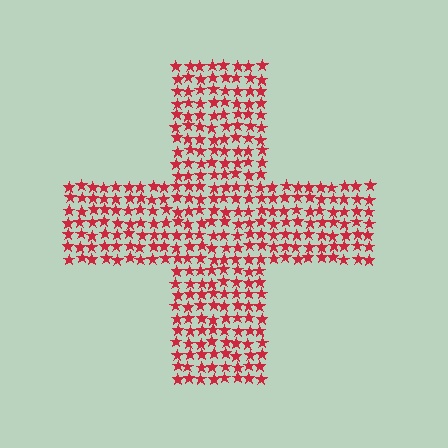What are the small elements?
The small elements are stars.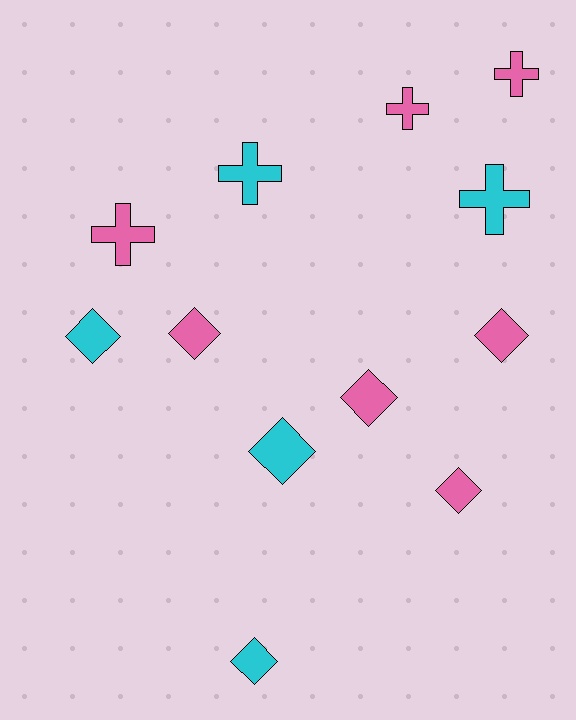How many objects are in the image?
There are 12 objects.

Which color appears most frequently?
Pink, with 7 objects.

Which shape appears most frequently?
Diamond, with 7 objects.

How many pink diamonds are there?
There are 4 pink diamonds.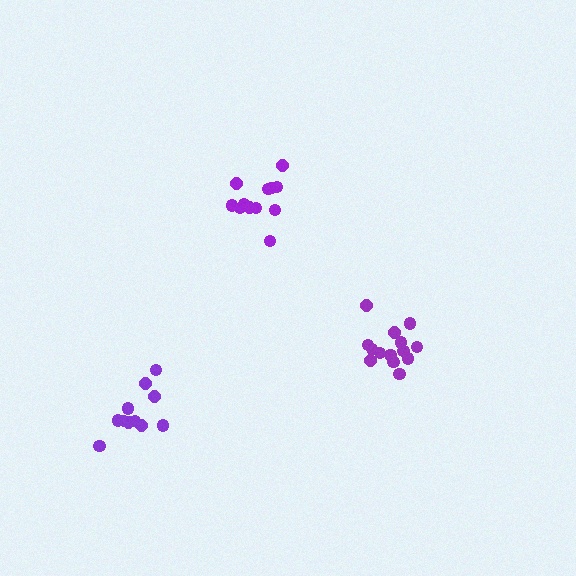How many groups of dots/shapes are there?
There are 3 groups.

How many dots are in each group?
Group 1: 11 dots, Group 2: 14 dots, Group 3: 12 dots (37 total).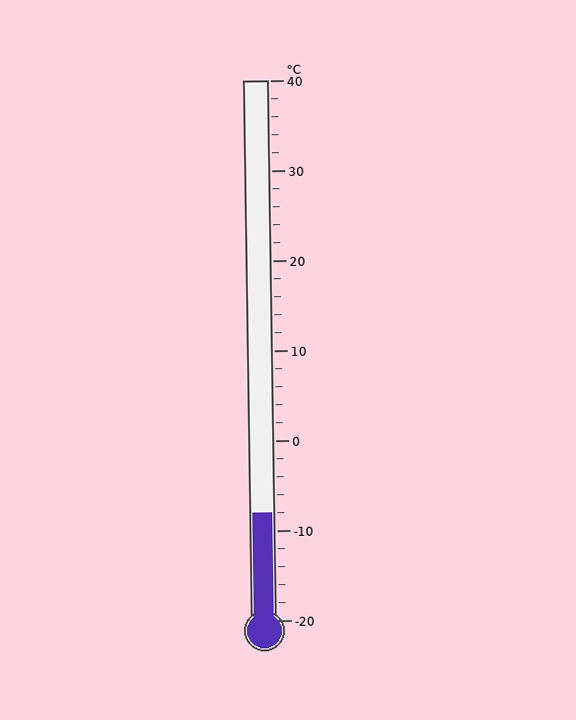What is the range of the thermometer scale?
The thermometer scale ranges from -20°C to 40°C.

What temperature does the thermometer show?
The thermometer shows approximately -8°C.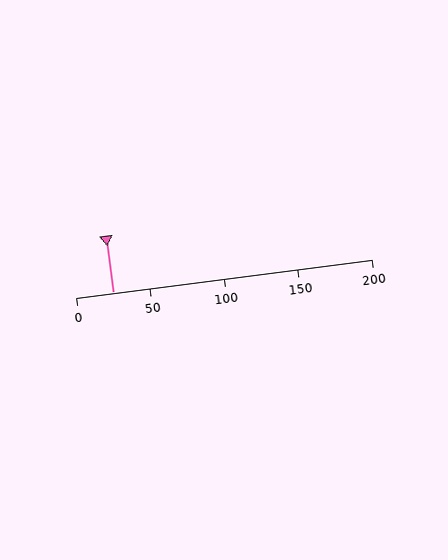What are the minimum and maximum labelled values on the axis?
The axis runs from 0 to 200.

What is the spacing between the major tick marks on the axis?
The major ticks are spaced 50 apart.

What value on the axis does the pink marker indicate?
The marker indicates approximately 25.